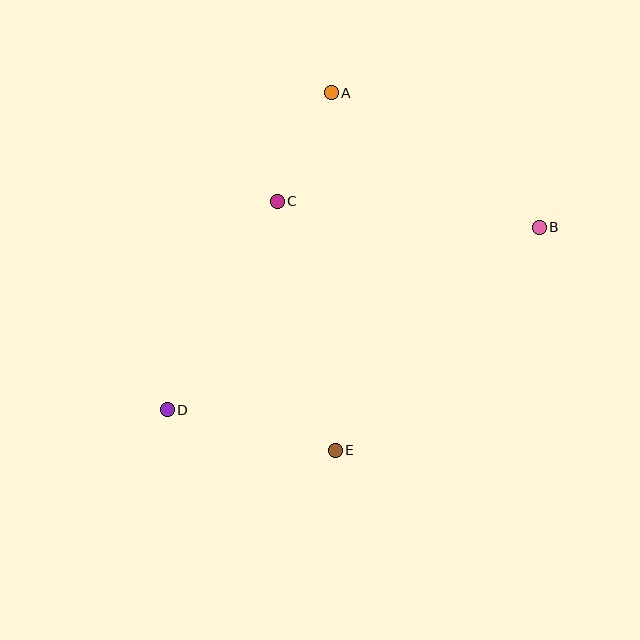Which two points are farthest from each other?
Points B and D are farthest from each other.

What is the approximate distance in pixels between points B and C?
The distance between B and C is approximately 264 pixels.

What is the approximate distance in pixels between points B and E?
The distance between B and E is approximately 302 pixels.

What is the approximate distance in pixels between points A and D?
The distance between A and D is approximately 357 pixels.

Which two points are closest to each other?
Points A and C are closest to each other.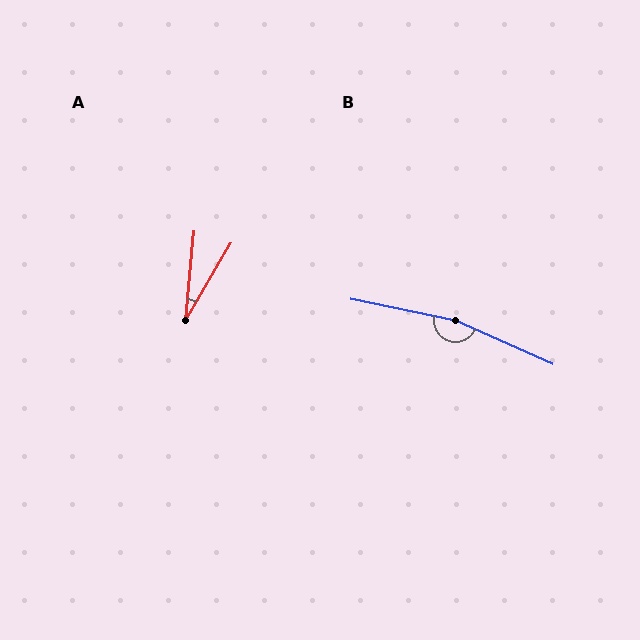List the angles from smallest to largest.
A (25°), B (168°).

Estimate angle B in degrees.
Approximately 168 degrees.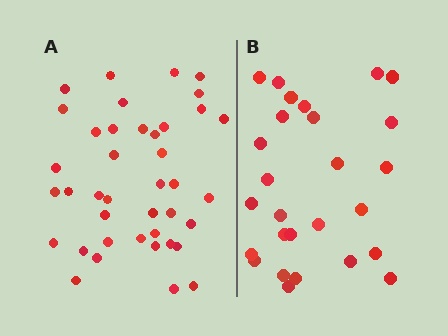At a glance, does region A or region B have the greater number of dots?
Region A (the left region) has more dots.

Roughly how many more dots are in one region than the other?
Region A has approximately 15 more dots than region B.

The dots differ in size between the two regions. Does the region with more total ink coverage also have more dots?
No. Region B has more total ink coverage because its dots are larger, but region A actually contains more individual dots. Total area can be misleading — the number of items is what matters here.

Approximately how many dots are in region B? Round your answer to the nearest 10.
About 30 dots. (The exact count is 27, which rounds to 30.)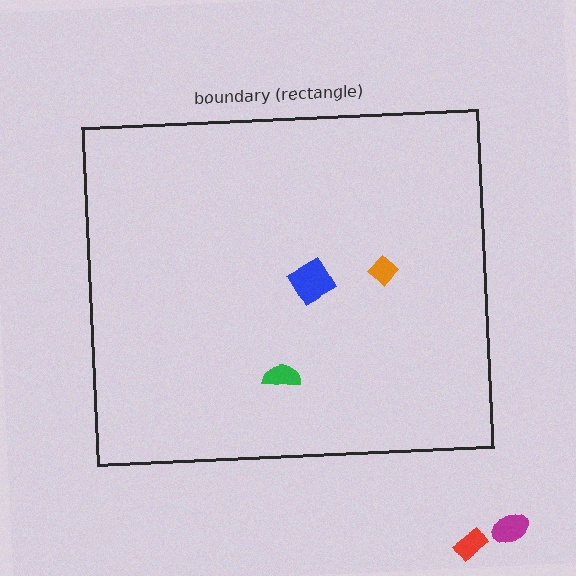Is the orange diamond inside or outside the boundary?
Inside.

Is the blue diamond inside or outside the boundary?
Inside.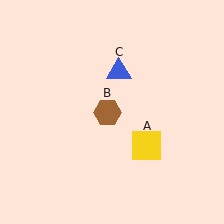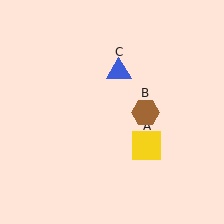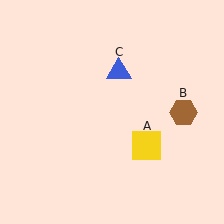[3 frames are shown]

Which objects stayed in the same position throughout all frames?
Yellow square (object A) and blue triangle (object C) remained stationary.